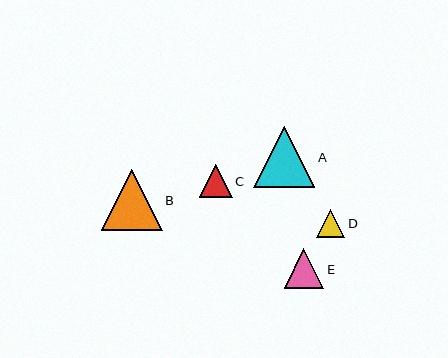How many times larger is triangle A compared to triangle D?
Triangle A is approximately 2.1 times the size of triangle D.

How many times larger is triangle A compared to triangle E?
Triangle A is approximately 1.6 times the size of triangle E.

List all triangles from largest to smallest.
From largest to smallest: A, B, E, C, D.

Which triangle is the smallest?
Triangle D is the smallest with a size of approximately 28 pixels.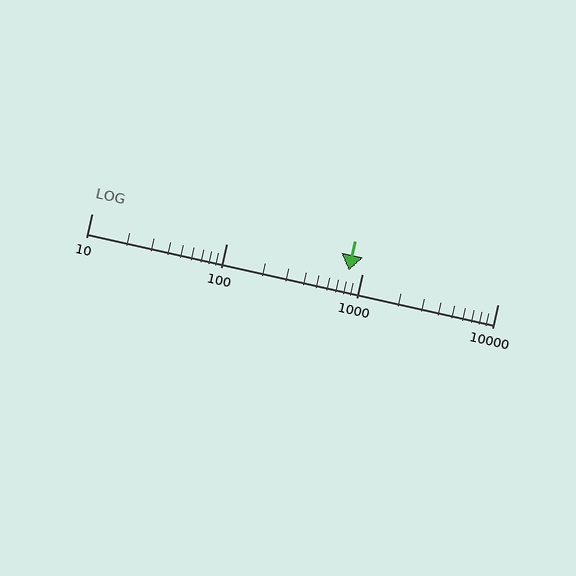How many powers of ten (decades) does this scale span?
The scale spans 3 decades, from 10 to 10000.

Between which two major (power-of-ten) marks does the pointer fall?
The pointer is between 100 and 1000.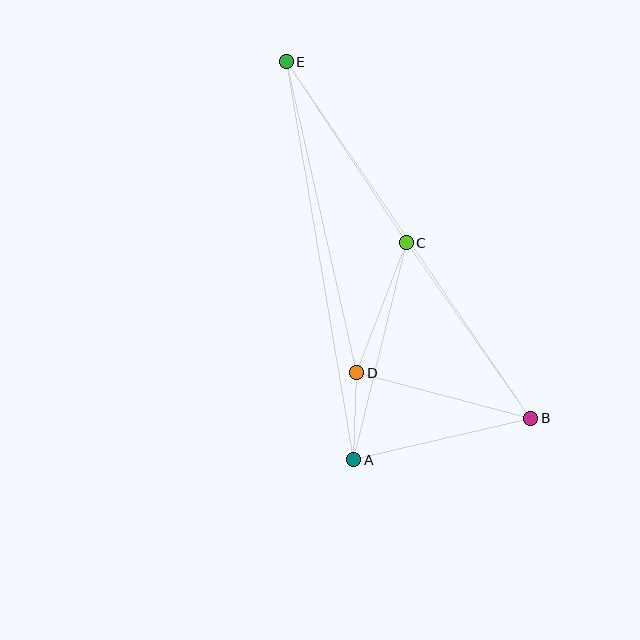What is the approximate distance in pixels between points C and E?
The distance between C and E is approximately 217 pixels.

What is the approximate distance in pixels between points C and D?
The distance between C and D is approximately 139 pixels.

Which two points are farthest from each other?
Points B and E are farthest from each other.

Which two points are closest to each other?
Points A and D are closest to each other.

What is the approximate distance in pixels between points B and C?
The distance between B and C is approximately 215 pixels.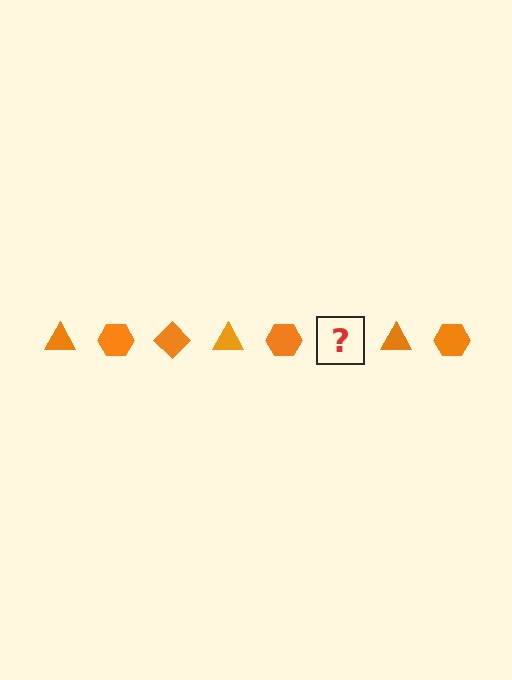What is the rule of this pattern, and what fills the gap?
The rule is that the pattern cycles through triangle, hexagon, diamond shapes in orange. The gap should be filled with an orange diamond.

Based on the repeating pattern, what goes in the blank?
The blank should be an orange diamond.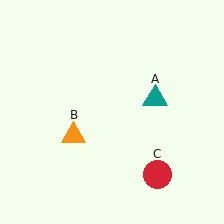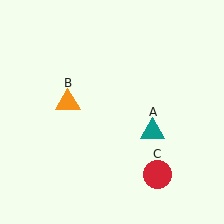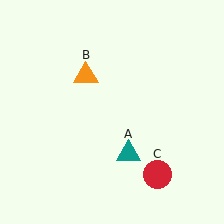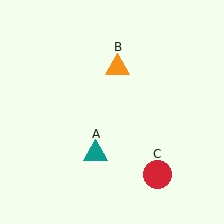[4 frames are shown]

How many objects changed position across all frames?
2 objects changed position: teal triangle (object A), orange triangle (object B).